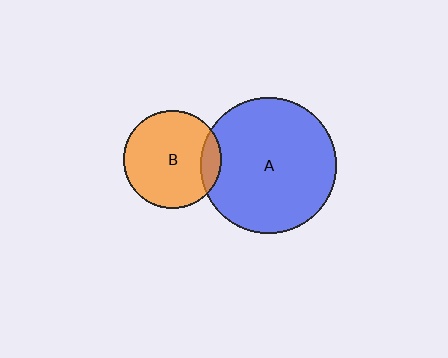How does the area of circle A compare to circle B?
Approximately 1.9 times.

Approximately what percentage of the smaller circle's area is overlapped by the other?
Approximately 15%.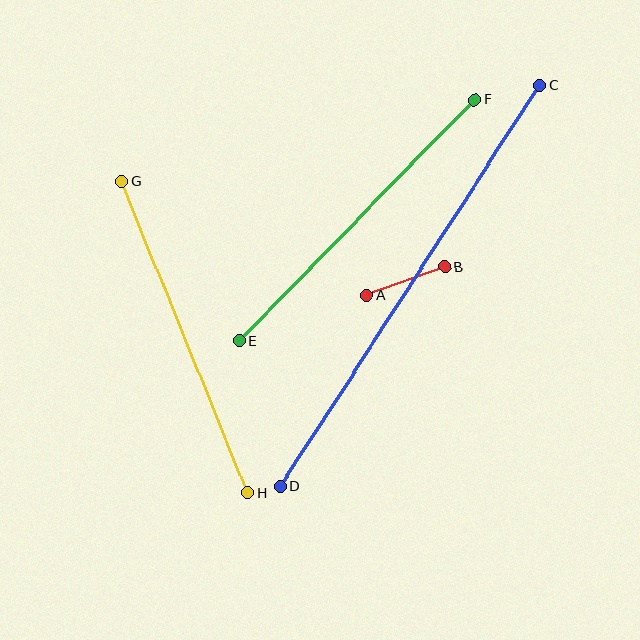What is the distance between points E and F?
The distance is approximately 336 pixels.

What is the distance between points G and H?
The distance is approximately 336 pixels.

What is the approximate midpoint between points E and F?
The midpoint is at approximately (357, 220) pixels.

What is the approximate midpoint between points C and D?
The midpoint is at approximately (410, 286) pixels.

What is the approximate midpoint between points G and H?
The midpoint is at approximately (184, 337) pixels.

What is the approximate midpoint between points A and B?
The midpoint is at approximately (406, 281) pixels.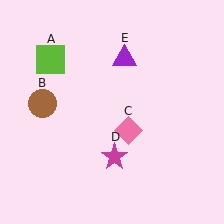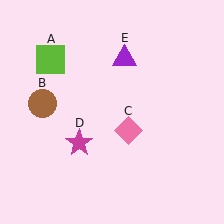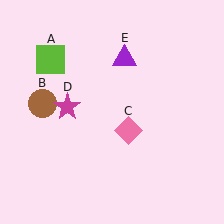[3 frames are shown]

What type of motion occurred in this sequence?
The magenta star (object D) rotated clockwise around the center of the scene.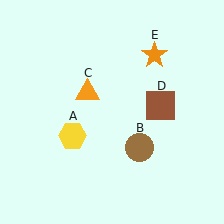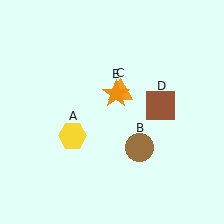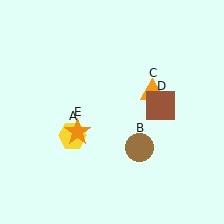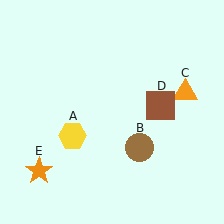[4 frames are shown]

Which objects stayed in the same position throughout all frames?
Yellow hexagon (object A) and brown circle (object B) and brown square (object D) remained stationary.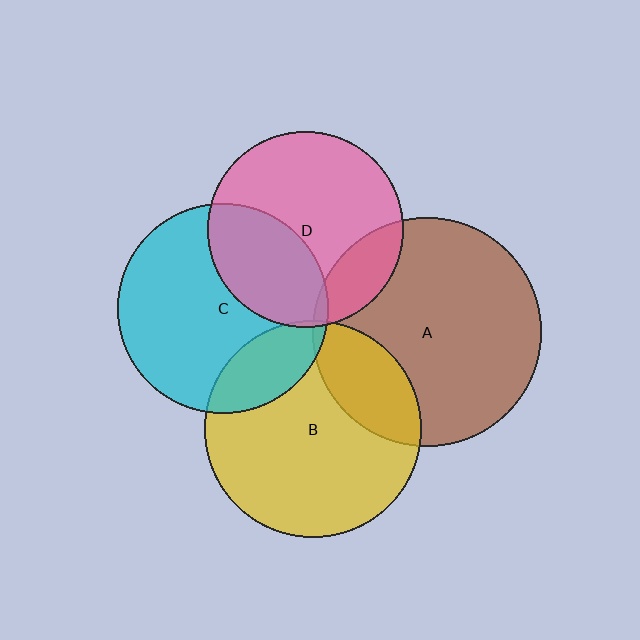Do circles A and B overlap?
Yes.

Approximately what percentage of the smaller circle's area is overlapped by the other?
Approximately 25%.